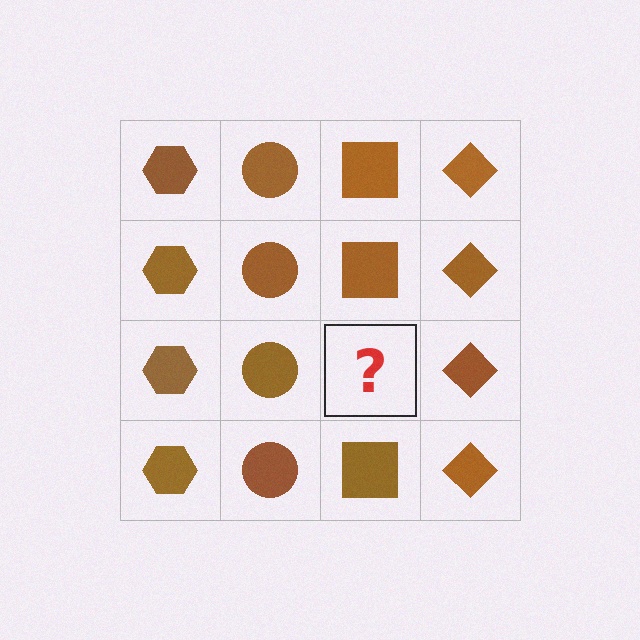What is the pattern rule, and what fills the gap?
The rule is that each column has a consistent shape. The gap should be filled with a brown square.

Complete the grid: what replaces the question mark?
The question mark should be replaced with a brown square.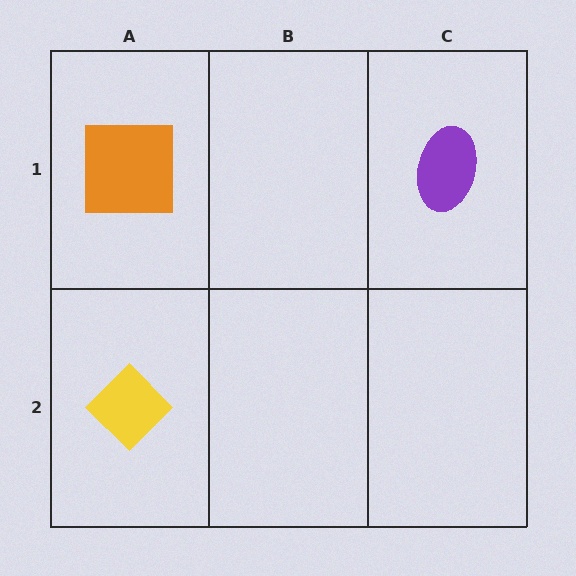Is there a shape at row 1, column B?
No, that cell is empty.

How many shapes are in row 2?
1 shape.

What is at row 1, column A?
An orange square.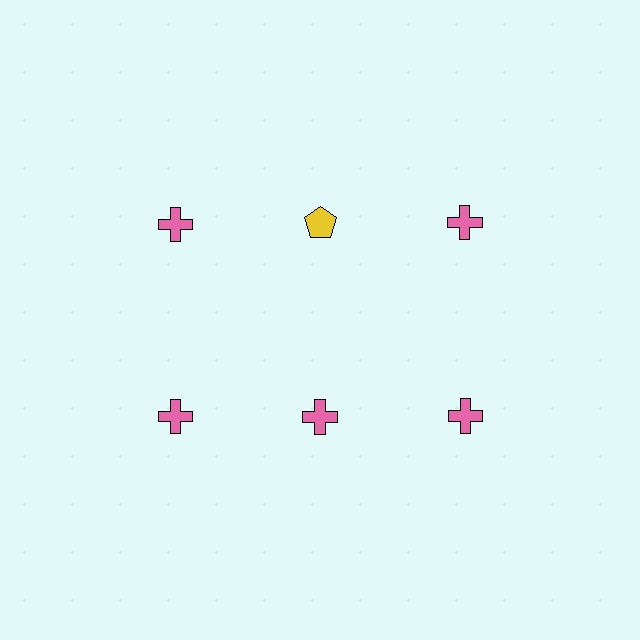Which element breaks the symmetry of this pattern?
The yellow pentagon in the top row, second from left column breaks the symmetry. All other shapes are pink crosses.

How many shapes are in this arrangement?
There are 6 shapes arranged in a grid pattern.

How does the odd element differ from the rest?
It differs in both color (yellow instead of pink) and shape (pentagon instead of cross).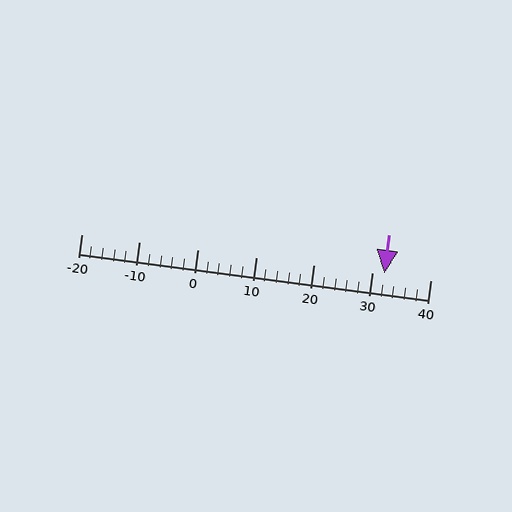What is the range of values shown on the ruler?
The ruler shows values from -20 to 40.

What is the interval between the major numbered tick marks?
The major tick marks are spaced 10 units apart.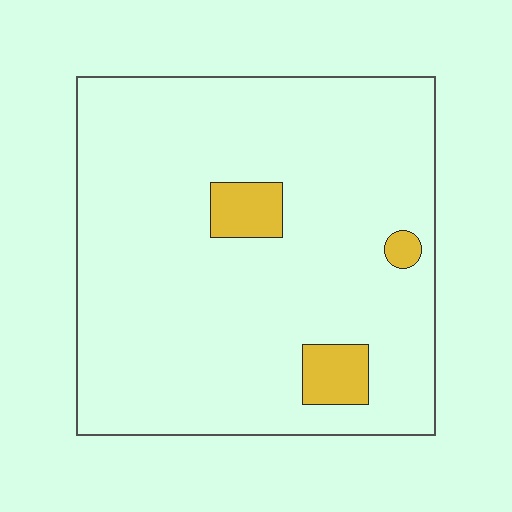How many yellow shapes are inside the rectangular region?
3.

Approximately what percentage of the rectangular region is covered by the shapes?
Approximately 5%.